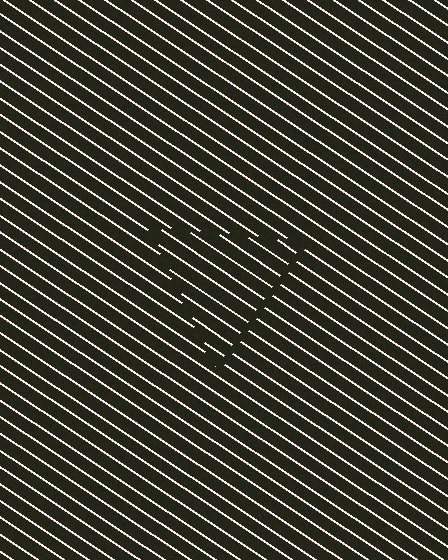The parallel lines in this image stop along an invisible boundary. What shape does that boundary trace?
An illusory triangle. The interior of the shape contains the same grating, shifted by half a period — the contour is defined by the phase discontinuity where line-ends from the inner and outer gratings abut.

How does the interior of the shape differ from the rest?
The interior of the shape contains the same grating, shifted by half a period — the contour is defined by the phase discontinuity where line-ends from the inner and outer gratings abut.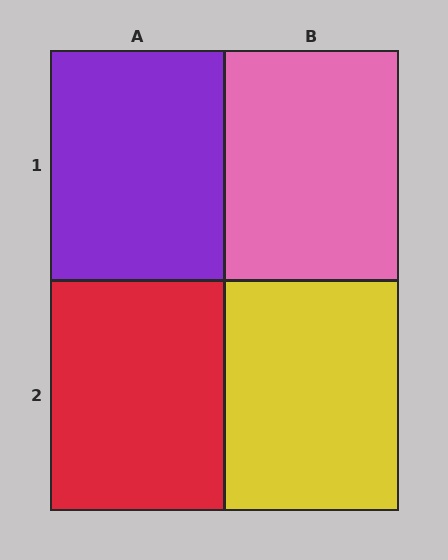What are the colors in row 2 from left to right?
Red, yellow.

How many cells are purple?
1 cell is purple.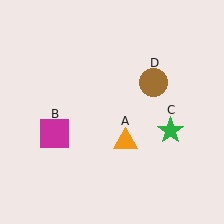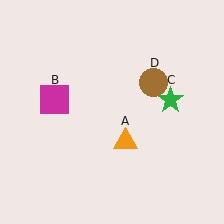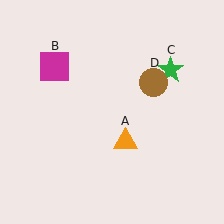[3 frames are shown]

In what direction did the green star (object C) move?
The green star (object C) moved up.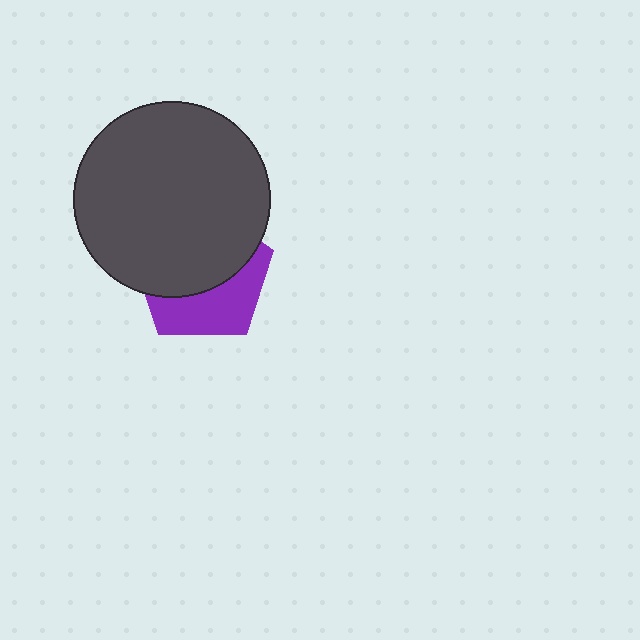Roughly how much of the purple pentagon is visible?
A small part of it is visible (roughly 41%).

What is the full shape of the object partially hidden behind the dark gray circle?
The partially hidden object is a purple pentagon.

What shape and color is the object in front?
The object in front is a dark gray circle.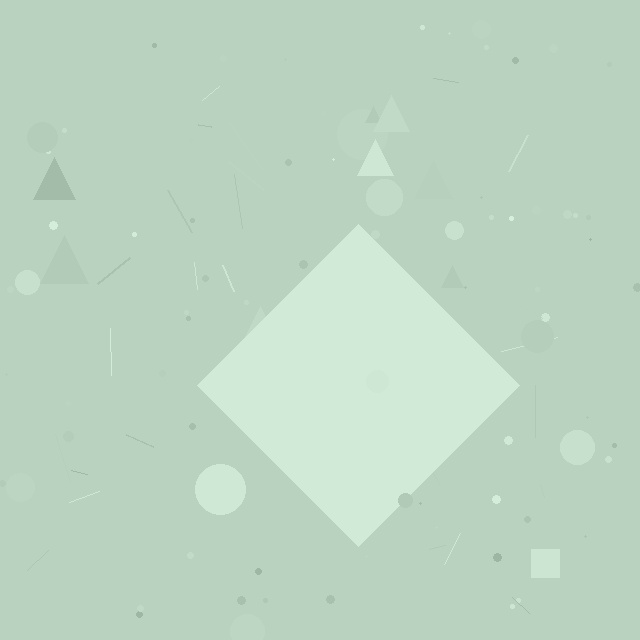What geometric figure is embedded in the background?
A diamond is embedded in the background.